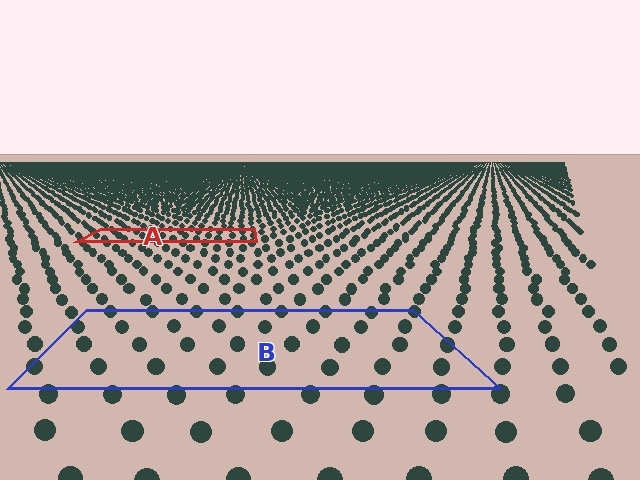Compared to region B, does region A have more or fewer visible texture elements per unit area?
Region A has more texture elements per unit area — they are packed more densely because it is farther away.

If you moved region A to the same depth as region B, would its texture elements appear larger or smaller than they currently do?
They would appear larger. At a closer depth, the same texture elements are projected at a bigger on-screen size.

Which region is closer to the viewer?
Region B is closer. The texture elements there are larger and more spread out.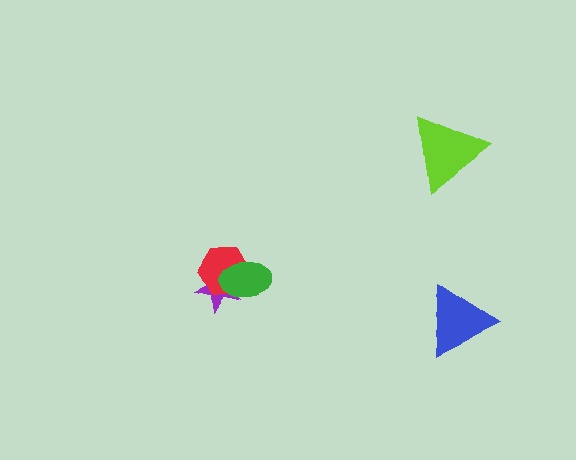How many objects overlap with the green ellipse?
2 objects overlap with the green ellipse.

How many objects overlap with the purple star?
2 objects overlap with the purple star.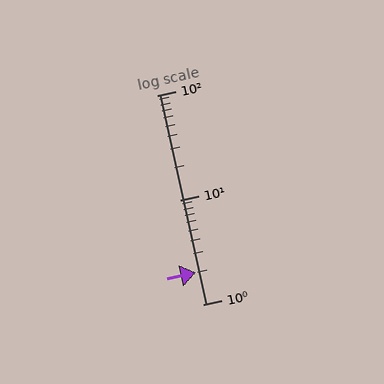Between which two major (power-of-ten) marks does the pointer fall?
The pointer is between 1 and 10.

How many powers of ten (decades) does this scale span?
The scale spans 2 decades, from 1 to 100.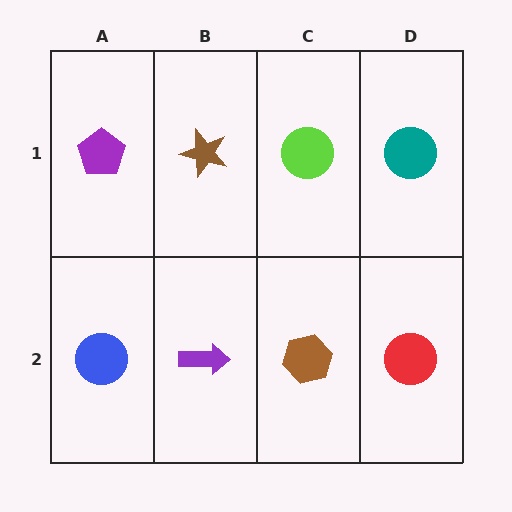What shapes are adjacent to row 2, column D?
A teal circle (row 1, column D), a brown hexagon (row 2, column C).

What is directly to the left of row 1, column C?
A brown star.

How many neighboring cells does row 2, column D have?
2.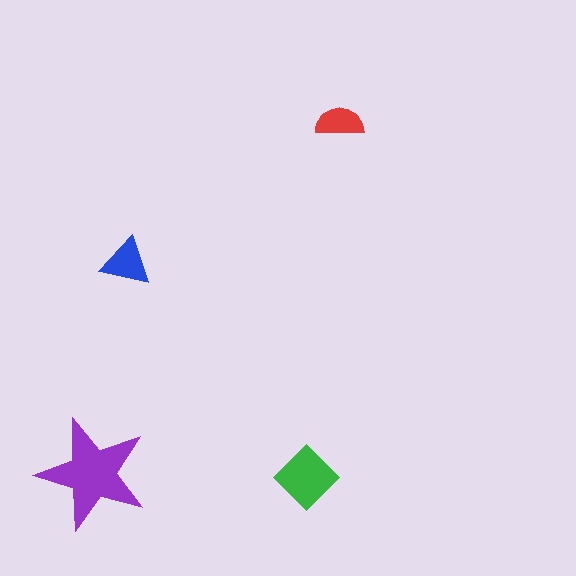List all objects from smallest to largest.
The red semicircle, the blue triangle, the green diamond, the purple star.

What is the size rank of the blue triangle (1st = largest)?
3rd.